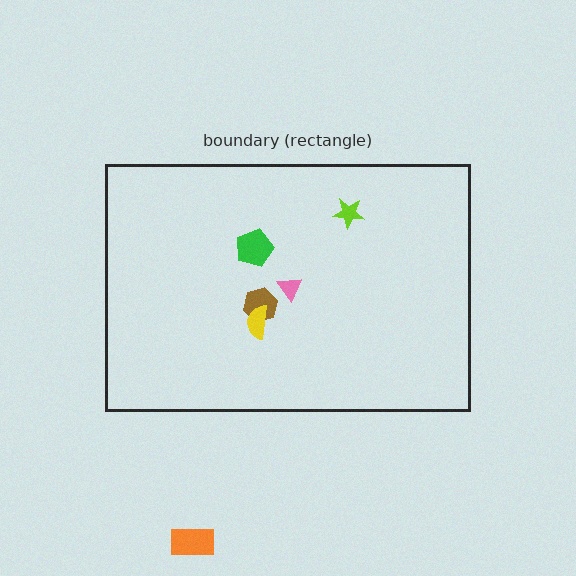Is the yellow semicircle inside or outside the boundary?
Inside.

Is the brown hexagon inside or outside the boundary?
Inside.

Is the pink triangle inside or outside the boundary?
Inside.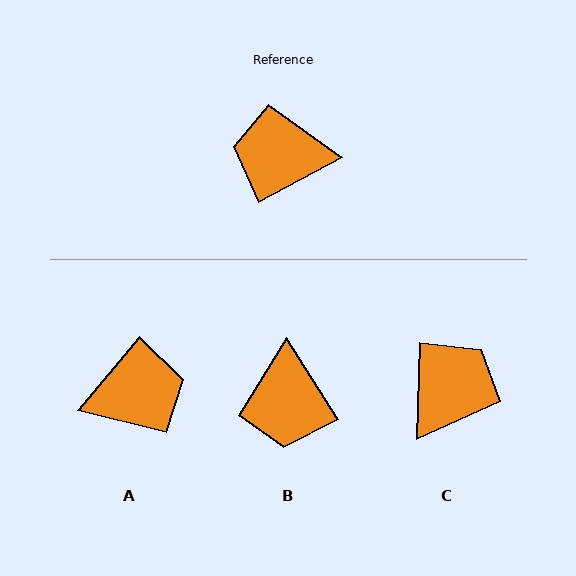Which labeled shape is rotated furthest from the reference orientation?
A, about 158 degrees away.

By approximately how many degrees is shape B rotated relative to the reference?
Approximately 94 degrees counter-clockwise.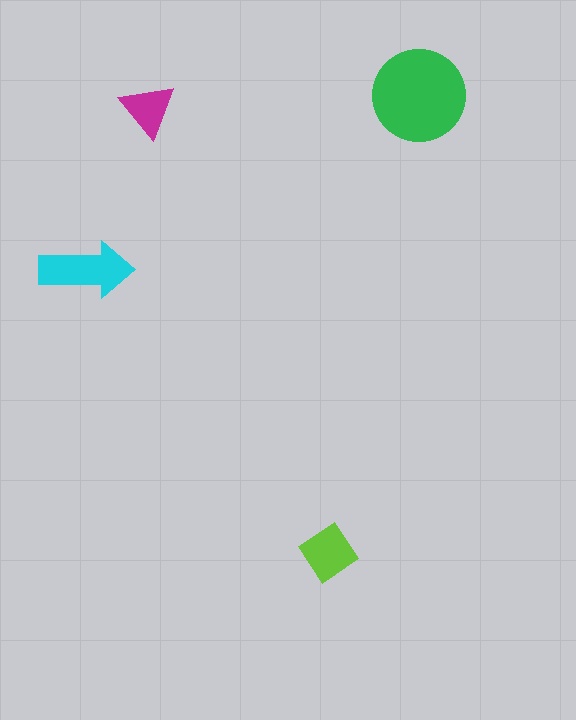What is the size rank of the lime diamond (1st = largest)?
3rd.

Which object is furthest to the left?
The cyan arrow is leftmost.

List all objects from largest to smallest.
The green circle, the cyan arrow, the lime diamond, the magenta triangle.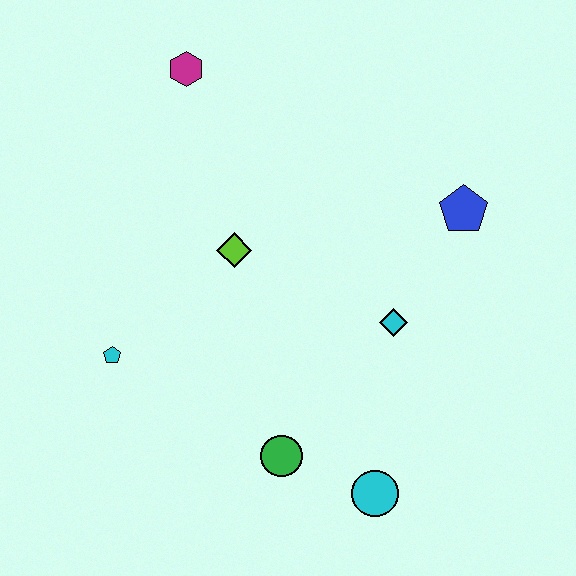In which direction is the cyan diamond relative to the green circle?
The cyan diamond is above the green circle.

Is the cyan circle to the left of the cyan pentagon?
No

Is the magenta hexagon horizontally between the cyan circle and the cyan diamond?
No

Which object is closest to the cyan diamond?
The blue pentagon is closest to the cyan diamond.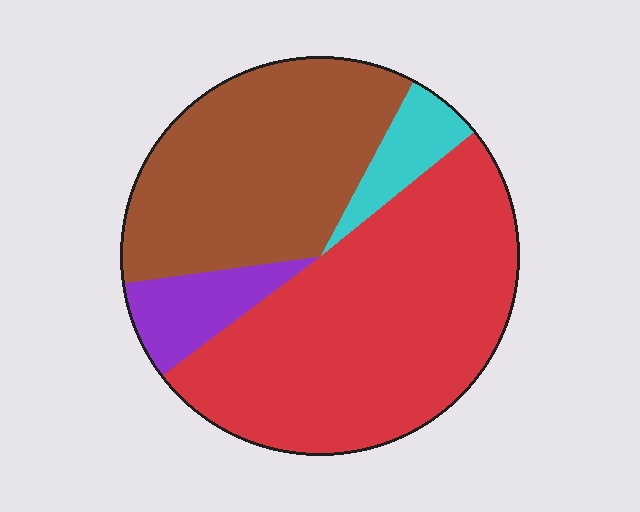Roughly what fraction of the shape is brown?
Brown covers roughly 35% of the shape.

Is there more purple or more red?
Red.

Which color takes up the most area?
Red, at roughly 50%.